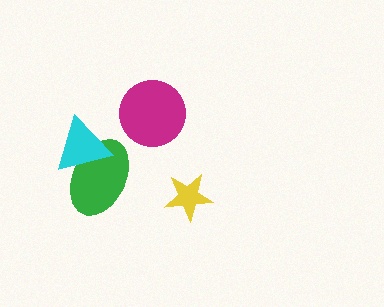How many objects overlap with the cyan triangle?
1 object overlaps with the cyan triangle.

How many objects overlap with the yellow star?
0 objects overlap with the yellow star.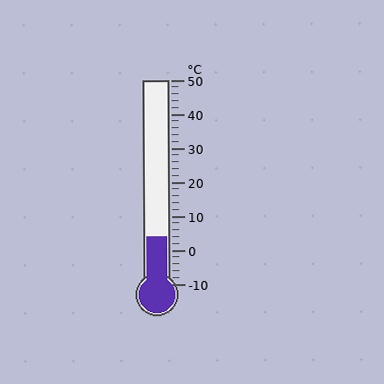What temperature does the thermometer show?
The thermometer shows approximately 4°C.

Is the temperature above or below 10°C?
The temperature is below 10°C.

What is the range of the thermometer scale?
The thermometer scale ranges from -10°C to 50°C.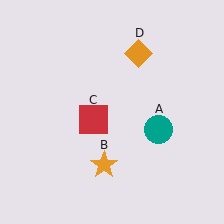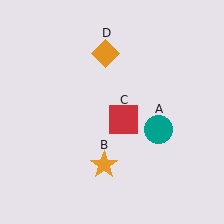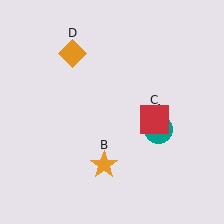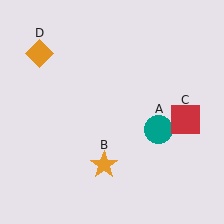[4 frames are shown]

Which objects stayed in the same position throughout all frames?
Teal circle (object A) and orange star (object B) remained stationary.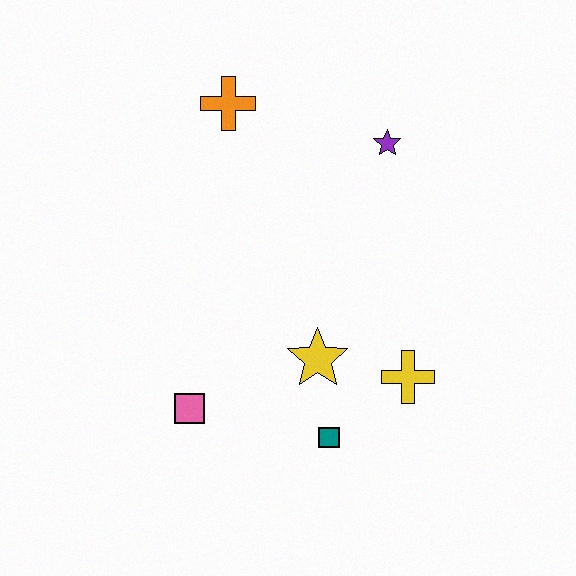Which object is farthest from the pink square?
The purple star is farthest from the pink square.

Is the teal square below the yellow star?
Yes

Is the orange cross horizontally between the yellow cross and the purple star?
No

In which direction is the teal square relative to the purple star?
The teal square is below the purple star.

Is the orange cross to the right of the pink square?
Yes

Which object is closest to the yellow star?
The teal square is closest to the yellow star.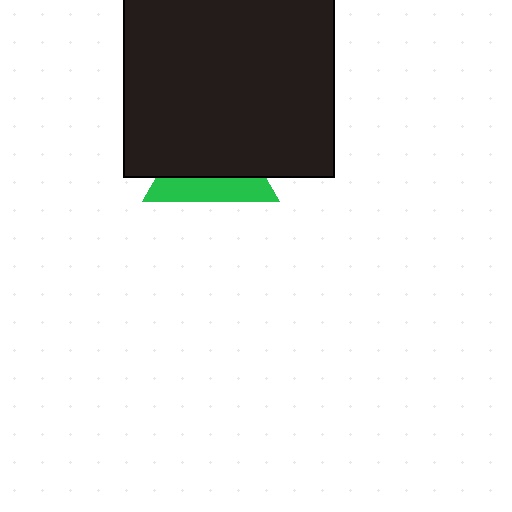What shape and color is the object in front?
The object in front is a black rectangle.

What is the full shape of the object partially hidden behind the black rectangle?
The partially hidden object is a green triangle.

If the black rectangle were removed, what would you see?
You would see the complete green triangle.